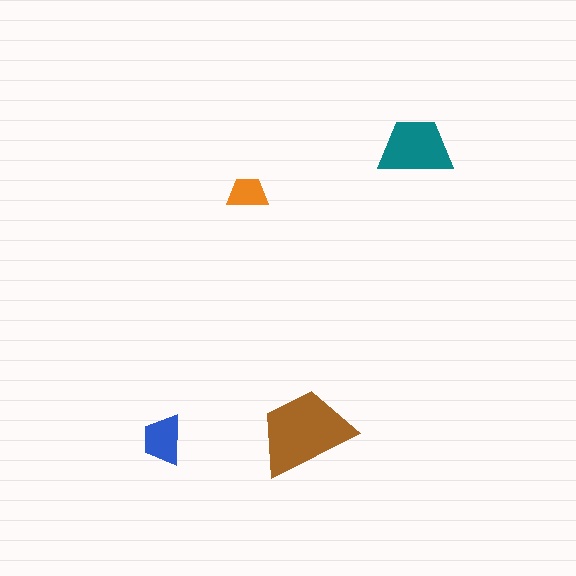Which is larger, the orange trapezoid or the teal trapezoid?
The teal one.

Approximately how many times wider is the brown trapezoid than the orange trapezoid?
About 2.5 times wider.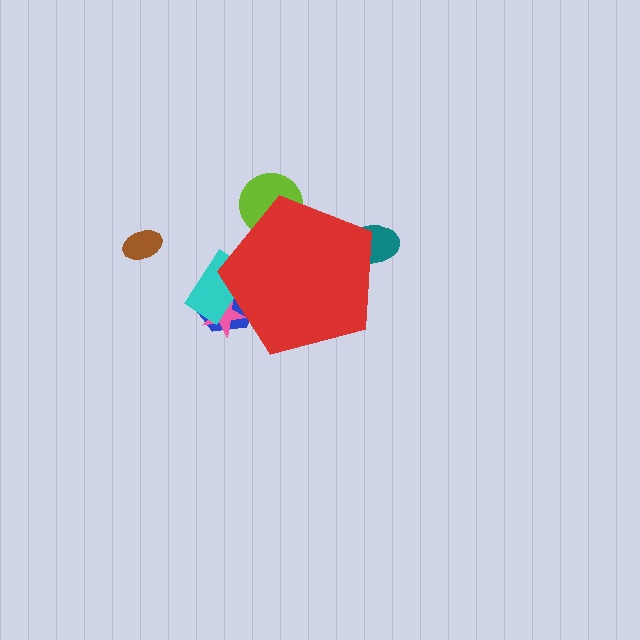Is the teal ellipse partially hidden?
Yes, the teal ellipse is partially hidden behind the red pentagon.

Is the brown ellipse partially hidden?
No, the brown ellipse is fully visible.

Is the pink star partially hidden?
Yes, the pink star is partially hidden behind the red pentagon.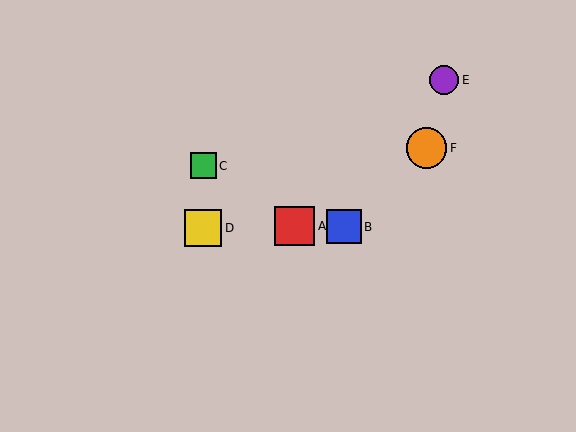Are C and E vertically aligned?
No, C is at x≈203 and E is at x≈444.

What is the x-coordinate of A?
Object A is at x≈295.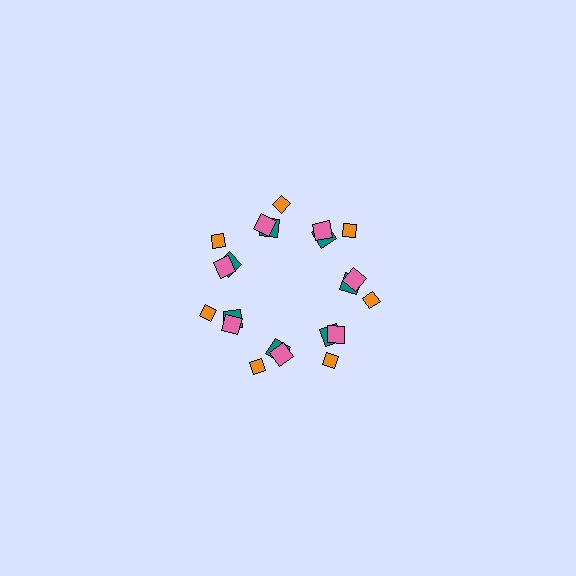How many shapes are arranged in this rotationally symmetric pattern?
There are 21 shapes, arranged in 7 groups of 3.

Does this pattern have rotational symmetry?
Yes, this pattern has 7-fold rotational symmetry. It looks the same after rotating 51 degrees around the center.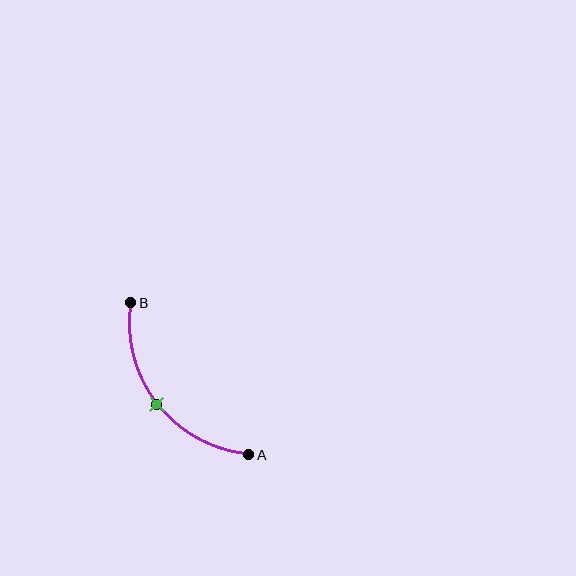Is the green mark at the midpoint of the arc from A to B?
Yes. The green mark lies on the arc at equal arc-length from both A and B — it is the arc midpoint.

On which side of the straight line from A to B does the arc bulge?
The arc bulges below and to the left of the straight line connecting A and B.